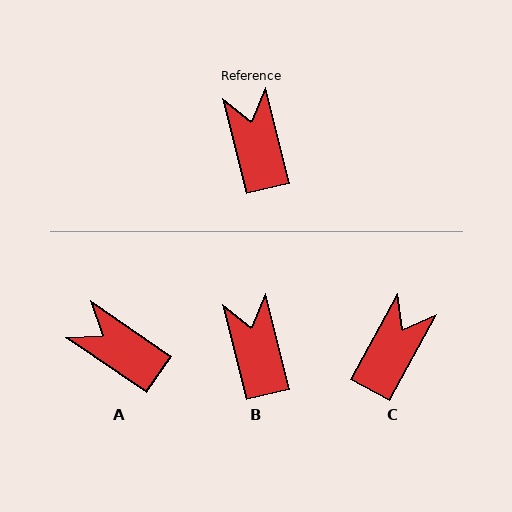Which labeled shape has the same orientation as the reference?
B.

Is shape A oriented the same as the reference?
No, it is off by about 42 degrees.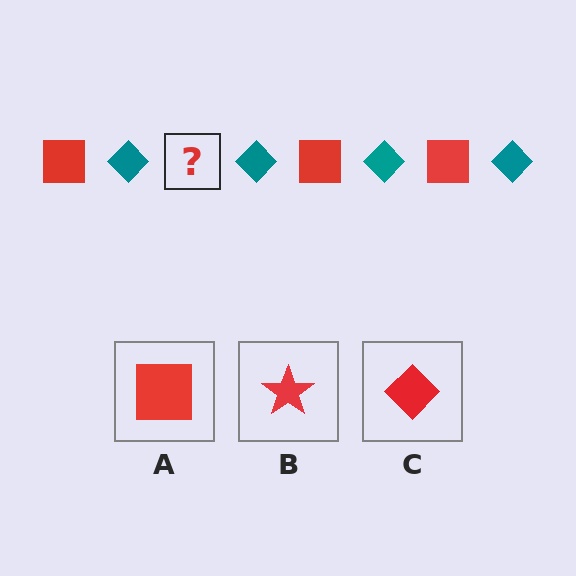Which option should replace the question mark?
Option A.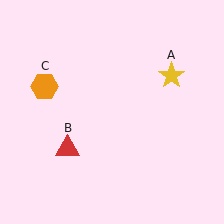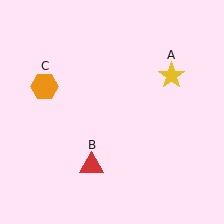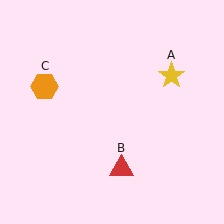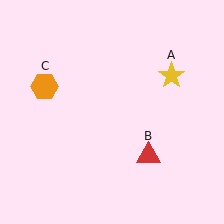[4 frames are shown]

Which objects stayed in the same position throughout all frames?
Yellow star (object A) and orange hexagon (object C) remained stationary.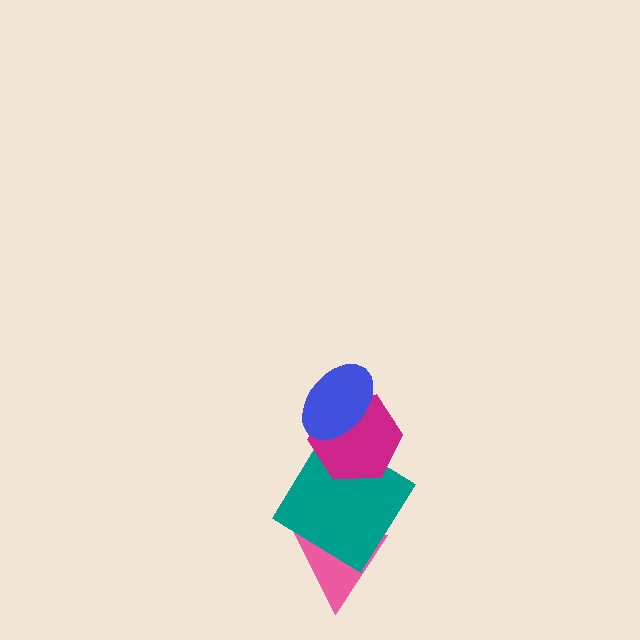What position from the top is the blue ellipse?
The blue ellipse is 1st from the top.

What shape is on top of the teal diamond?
The magenta hexagon is on top of the teal diamond.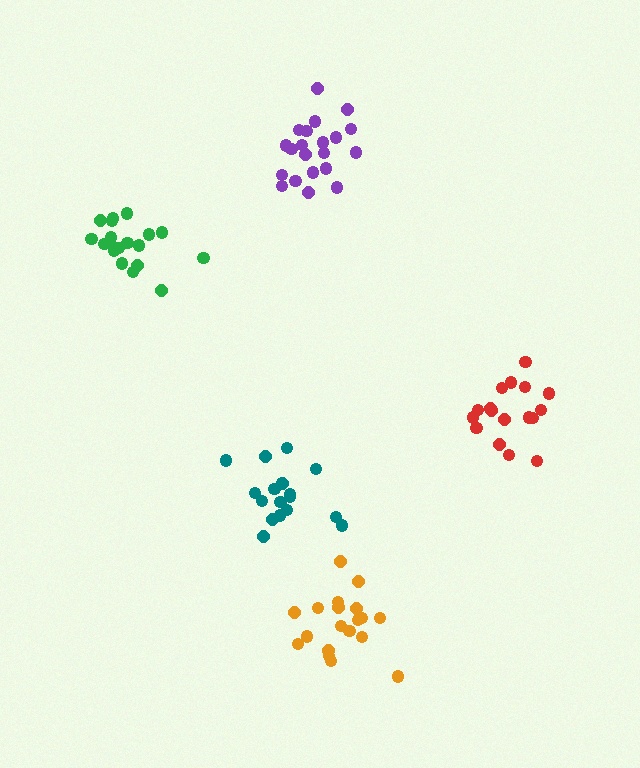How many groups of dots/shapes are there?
There are 5 groups.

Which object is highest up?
The purple cluster is topmost.